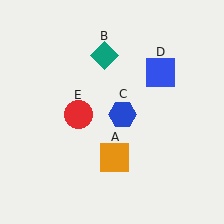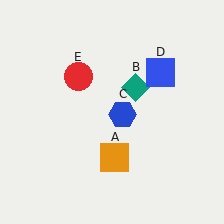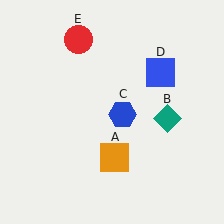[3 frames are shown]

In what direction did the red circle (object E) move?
The red circle (object E) moved up.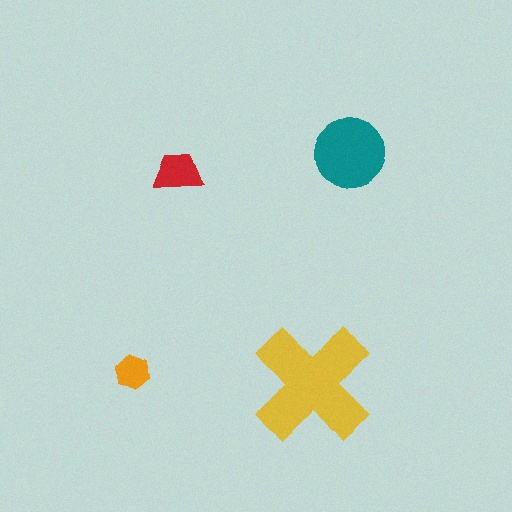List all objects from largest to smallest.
The yellow cross, the teal circle, the red trapezoid, the orange hexagon.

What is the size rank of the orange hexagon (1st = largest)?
4th.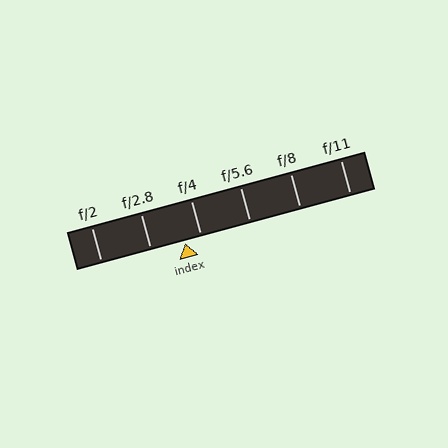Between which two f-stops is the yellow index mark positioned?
The index mark is between f/2.8 and f/4.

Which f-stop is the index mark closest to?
The index mark is closest to f/4.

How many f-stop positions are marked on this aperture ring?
There are 6 f-stop positions marked.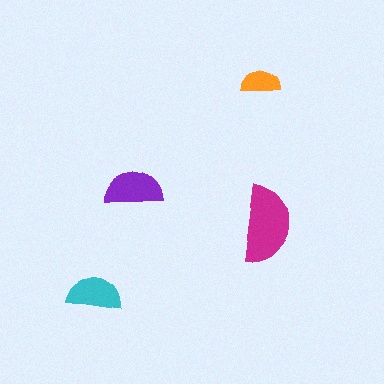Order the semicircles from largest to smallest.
the magenta one, the purple one, the cyan one, the orange one.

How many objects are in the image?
There are 4 objects in the image.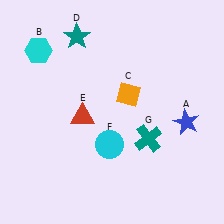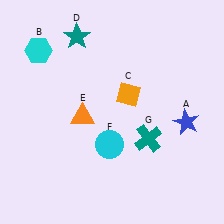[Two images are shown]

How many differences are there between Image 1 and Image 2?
There is 1 difference between the two images.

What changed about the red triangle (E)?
In Image 1, E is red. In Image 2, it changed to orange.